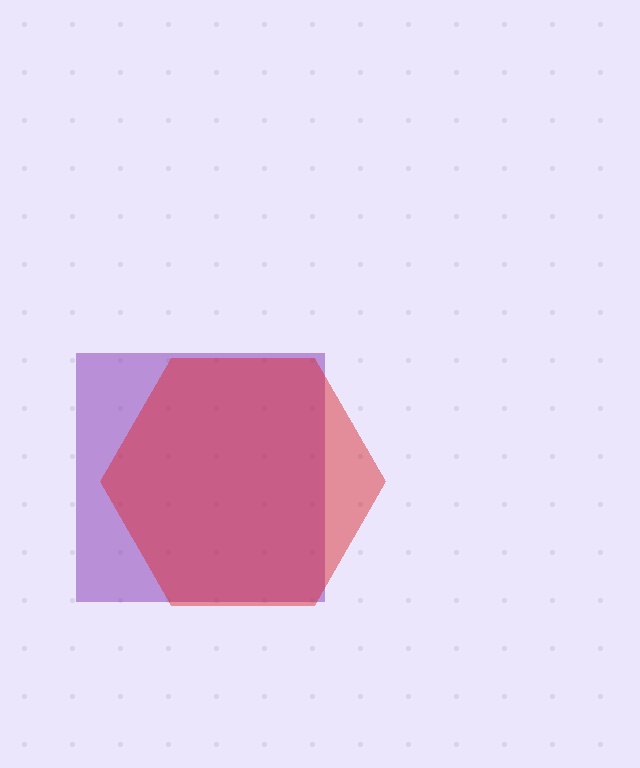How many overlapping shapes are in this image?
There are 2 overlapping shapes in the image.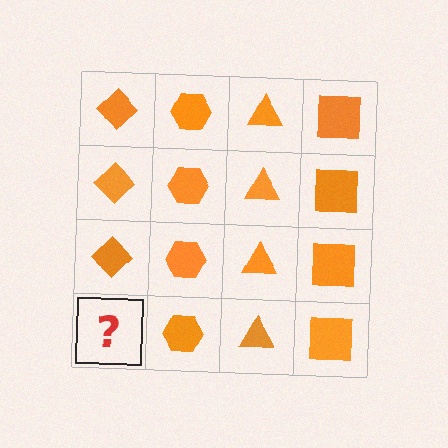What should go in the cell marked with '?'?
The missing cell should contain an orange diamond.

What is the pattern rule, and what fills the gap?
The rule is that each column has a consistent shape. The gap should be filled with an orange diamond.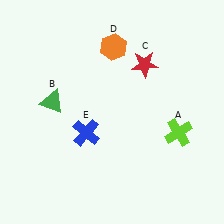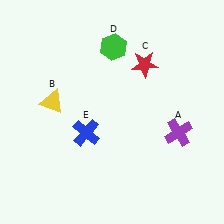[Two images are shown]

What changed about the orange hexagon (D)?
In Image 1, D is orange. In Image 2, it changed to green.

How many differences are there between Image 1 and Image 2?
There are 3 differences between the two images.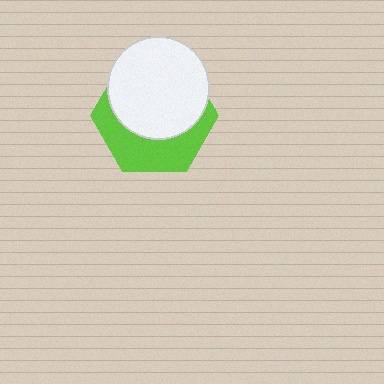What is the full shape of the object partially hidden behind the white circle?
The partially hidden object is a lime hexagon.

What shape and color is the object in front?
The object in front is a white circle.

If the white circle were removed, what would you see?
You would see the complete lime hexagon.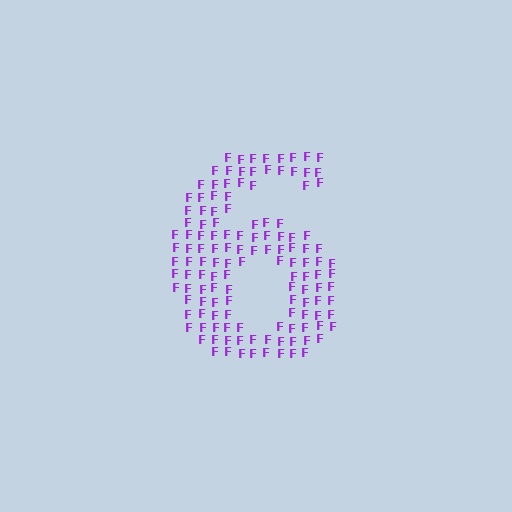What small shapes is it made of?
It is made of small letter F's.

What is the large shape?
The large shape is the digit 6.